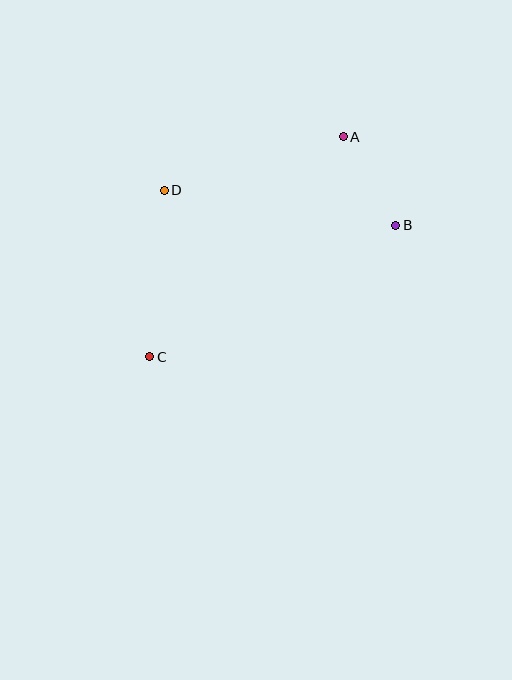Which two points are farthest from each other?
Points A and C are farthest from each other.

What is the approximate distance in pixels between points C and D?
The distance between C and D is approximately 167 pixels.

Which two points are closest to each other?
Points A and B are closest to each other.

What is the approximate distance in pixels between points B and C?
The distance between B and C is approximately 279 pixels.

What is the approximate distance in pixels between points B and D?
The distance between B and D is approximately 234 pixels.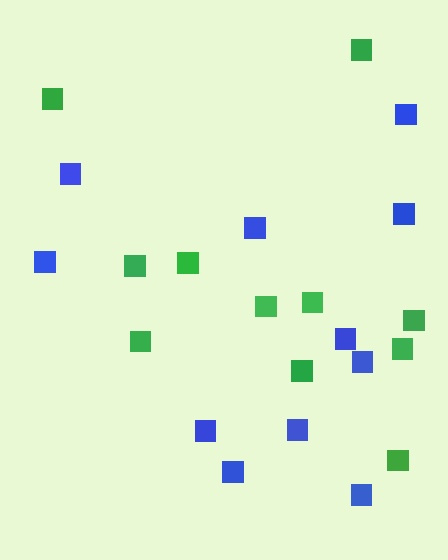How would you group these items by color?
There are 2 groups: one group of blue squares (11) and one group of green squares (11).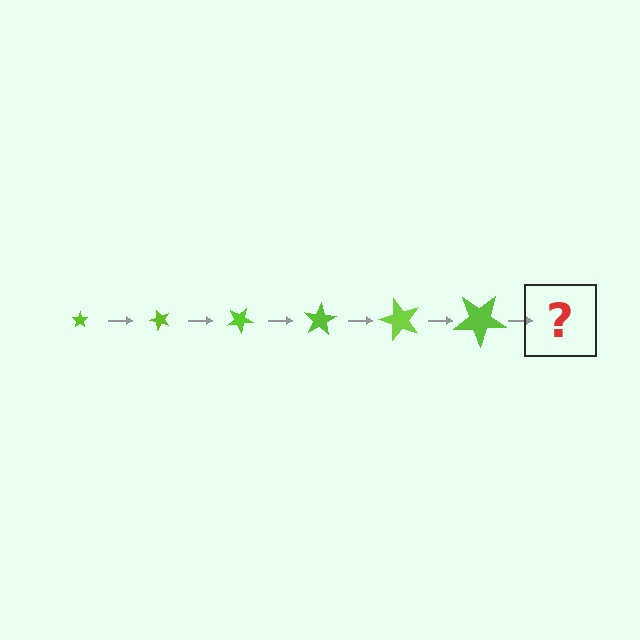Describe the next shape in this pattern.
It should be a star, larger than the previous one and rotated 300 degrees from the start.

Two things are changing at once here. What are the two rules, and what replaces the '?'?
The two rules are that the star grows larger each step and it rotates 50 degrees each step. The '?' should be a star, larger than the previous one and rotated 300 degrees from the start.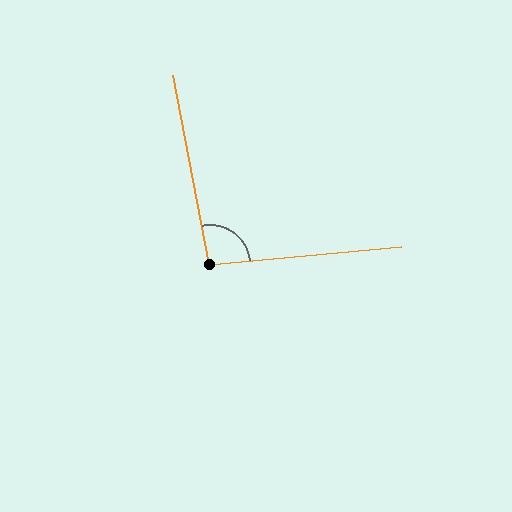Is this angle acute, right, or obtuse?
It is obtuse.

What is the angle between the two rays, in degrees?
Approximately 96 degrees.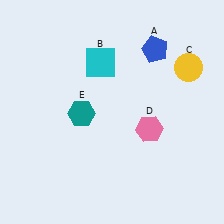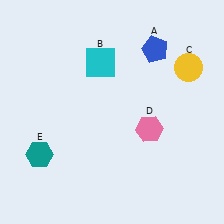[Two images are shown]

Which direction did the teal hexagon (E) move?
The teal hexagon (E) moved left.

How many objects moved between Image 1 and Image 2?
1 object moved between the two images.